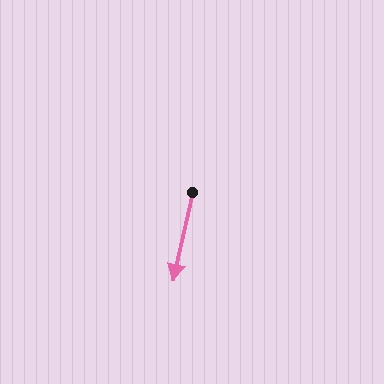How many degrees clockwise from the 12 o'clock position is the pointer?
Approximately 192 degrees.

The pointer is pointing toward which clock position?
Roughly 6 o'clock.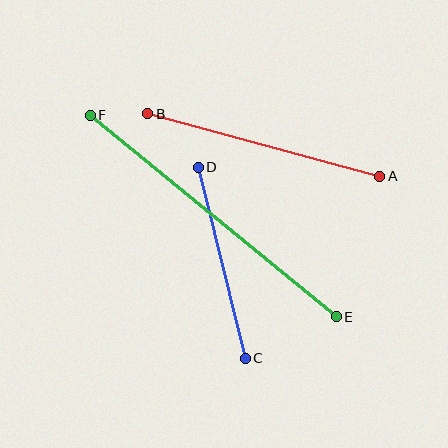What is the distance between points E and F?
The distance is approximately 318 pixels.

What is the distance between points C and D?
The distance is approximately 196 pixels.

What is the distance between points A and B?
The distance is approximately 240 pixels.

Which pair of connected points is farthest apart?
Points E and F are farthest apart.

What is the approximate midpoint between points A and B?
The midpoint is at approximately (264, 145) pixels.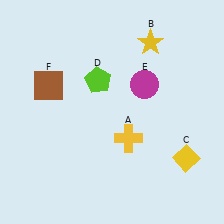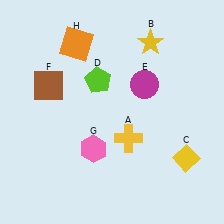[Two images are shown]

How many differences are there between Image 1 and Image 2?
There are 2 differences between the two images.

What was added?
A pink hexagon (G), an orange square (H) were added in Image 2.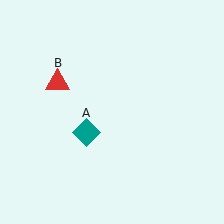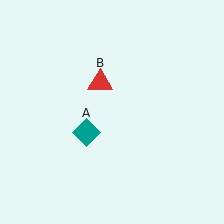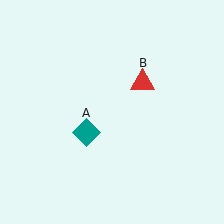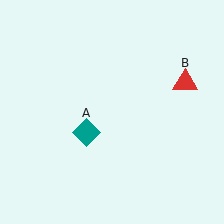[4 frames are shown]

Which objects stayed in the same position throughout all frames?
Teal diamond (object A) remained stationary.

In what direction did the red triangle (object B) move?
The red triangle (object B) moved right.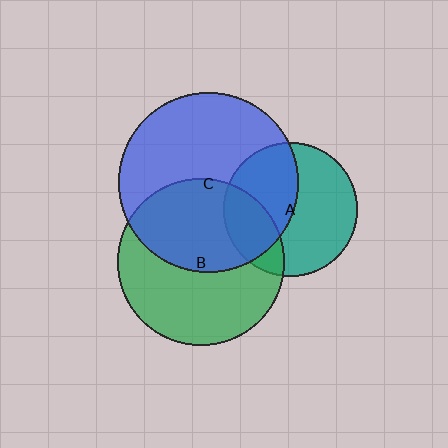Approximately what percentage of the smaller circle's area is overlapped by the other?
Approximately 45%.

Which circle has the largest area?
Circle C (blue).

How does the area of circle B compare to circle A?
Approximately 1.6 times.